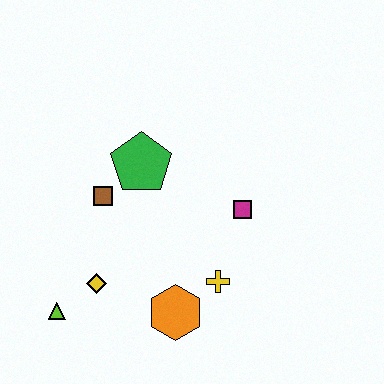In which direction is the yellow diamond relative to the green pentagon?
The yellow diamond is below the green pentagon.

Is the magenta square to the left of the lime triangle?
No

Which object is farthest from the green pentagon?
The lime triangle is farthest from the green pentagon.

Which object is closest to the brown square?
The green pentagon is closest to the brown square.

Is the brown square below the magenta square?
No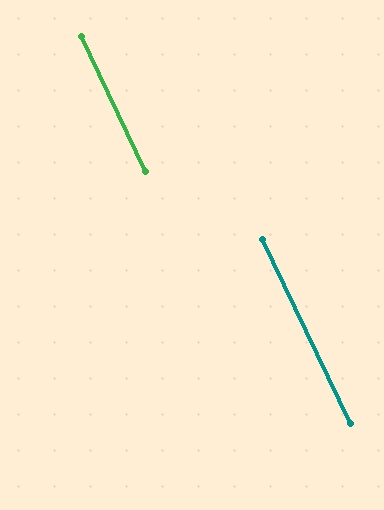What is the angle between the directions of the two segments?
Approximately 0 degrees.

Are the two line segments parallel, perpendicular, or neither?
Parallel — their directions differ by only 0.3°.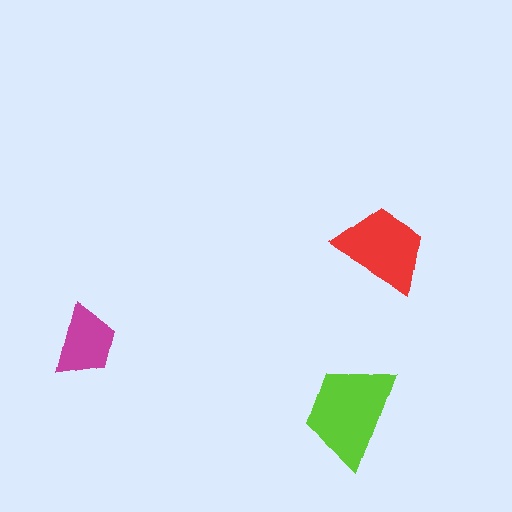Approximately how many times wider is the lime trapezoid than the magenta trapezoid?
About 1.5 times wider.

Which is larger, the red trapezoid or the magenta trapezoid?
The red one.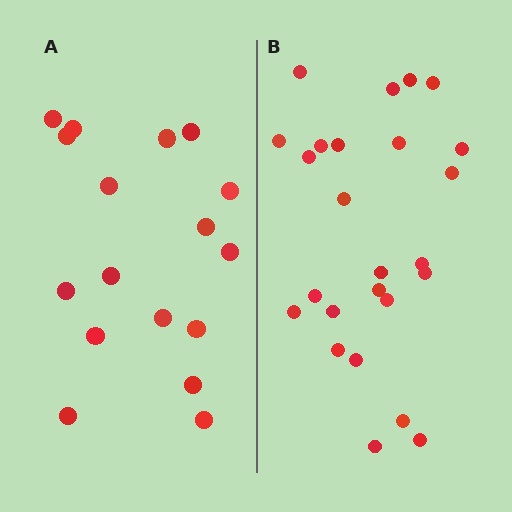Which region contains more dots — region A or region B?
Region B (the right region) has more dots.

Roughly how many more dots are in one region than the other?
Region B has roughly 8 or so more dots than region A.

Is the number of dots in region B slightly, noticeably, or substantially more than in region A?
Region B has substantially more. The ratio is roughly 1.5 to 1.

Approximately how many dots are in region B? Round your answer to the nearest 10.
About 20 dots. (The exact count is 25, which rounds to 20.)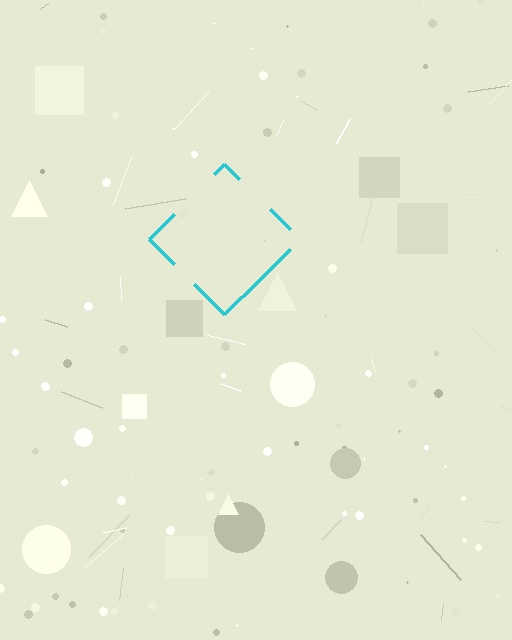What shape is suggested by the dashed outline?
The dashed outline suggests a diamond.